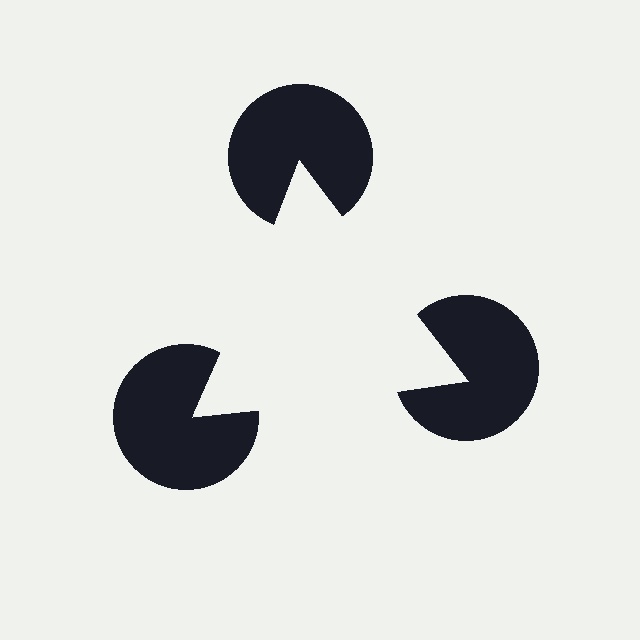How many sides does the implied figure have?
3 sides.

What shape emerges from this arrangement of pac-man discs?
An illusory triangle — its edges are inferred from the aligned wedge cuts in the pac-man discs, not physically drawn.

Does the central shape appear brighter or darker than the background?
It typically appears slightly brighter than the background, even though no actual brightness change is drawn.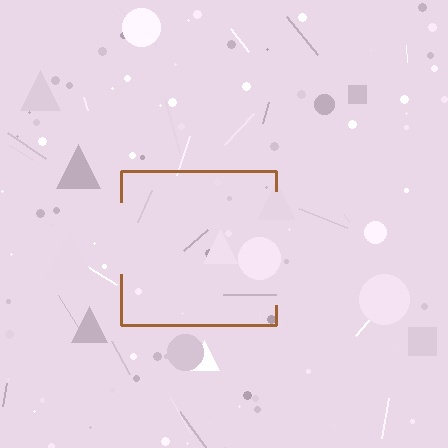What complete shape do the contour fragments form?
The contour fragments form a square.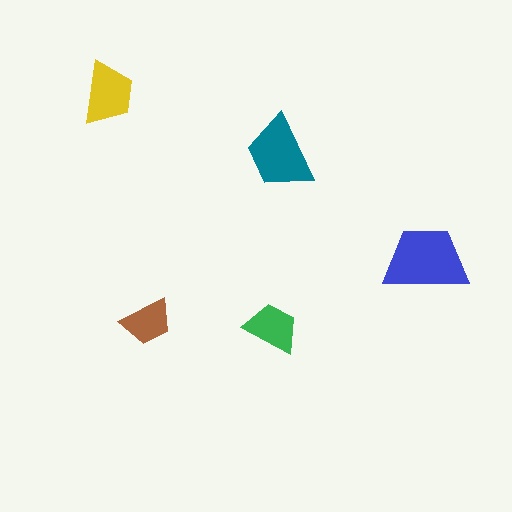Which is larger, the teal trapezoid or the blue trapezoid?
The blue one.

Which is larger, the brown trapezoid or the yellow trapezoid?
The yellow one.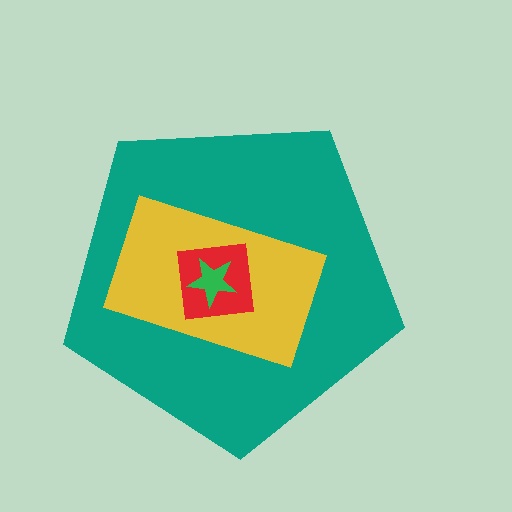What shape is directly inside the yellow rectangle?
The red square.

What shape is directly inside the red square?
The green star.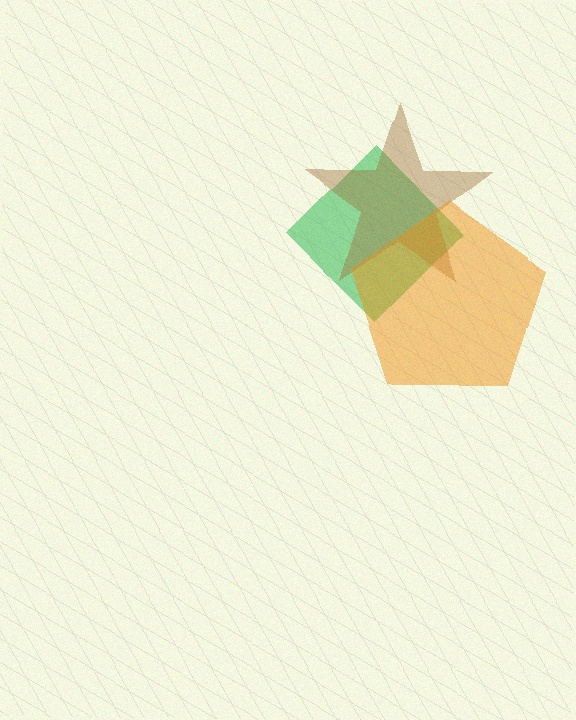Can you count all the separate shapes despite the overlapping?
Yes, there are 3 separate shapes.